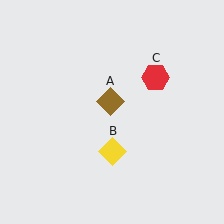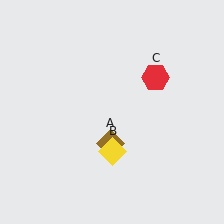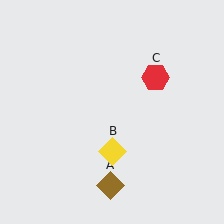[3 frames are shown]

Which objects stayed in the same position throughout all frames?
Yellow diamond (object B) and red hexagon (object C) remained stationary.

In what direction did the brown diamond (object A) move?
The brown diamond (object A) moved down.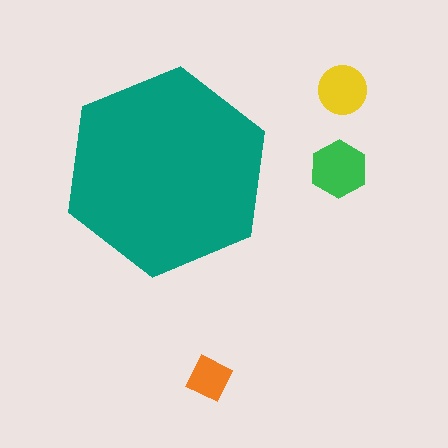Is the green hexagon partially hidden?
No, the green hexagon is fully visible.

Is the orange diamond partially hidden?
No, the orange diamond is fully visible.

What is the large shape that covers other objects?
A teal hexagon.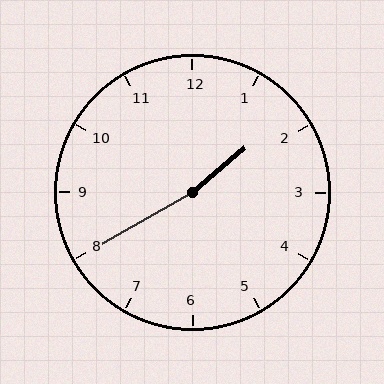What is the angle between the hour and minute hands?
Approximately 170 degrees.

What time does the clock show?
1:40.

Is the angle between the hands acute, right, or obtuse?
It is obtuse.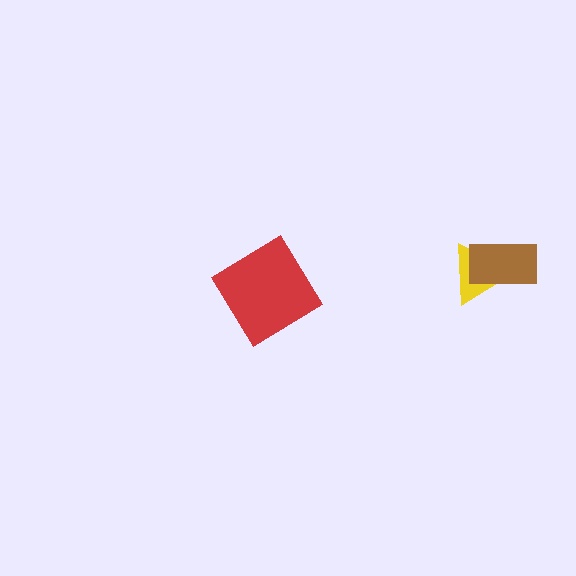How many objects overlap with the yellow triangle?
1 object overlaps with the yellow triangle.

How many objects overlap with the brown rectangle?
1 object overlaps with the brown rectangle.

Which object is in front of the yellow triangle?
The brown rectangle is in front of the yellow triangle.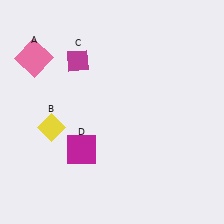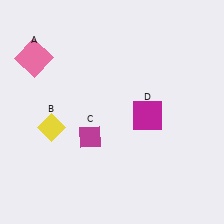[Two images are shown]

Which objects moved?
The objects that moved are: the magenta diamond (C), the magenta square (D).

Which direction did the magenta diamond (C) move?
The magenta diamond (C) moved down.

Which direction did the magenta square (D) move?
The magenta square (D) moved right.